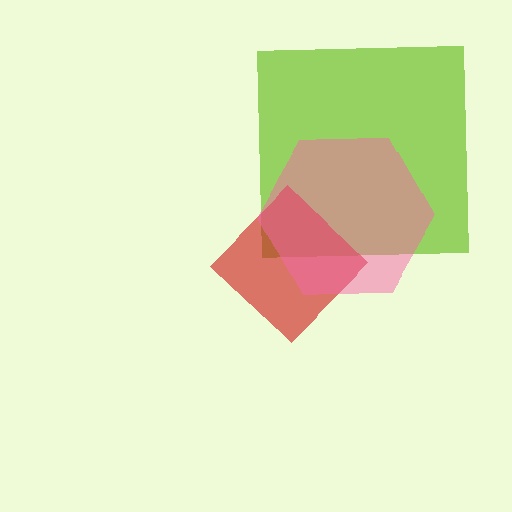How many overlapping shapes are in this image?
There are 3 overlapping shapes in the image.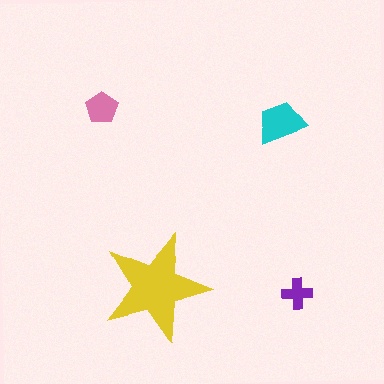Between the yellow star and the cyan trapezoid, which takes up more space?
The yellow star.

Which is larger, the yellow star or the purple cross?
The yellow star.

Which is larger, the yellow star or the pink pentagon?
The yellow star.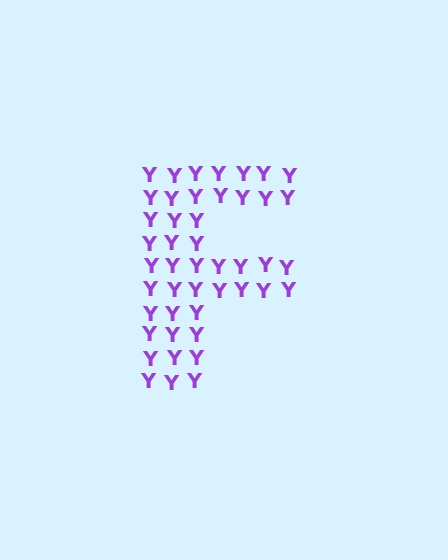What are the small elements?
The small elements are letter Y's.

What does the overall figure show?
The overall figure shows the letter F.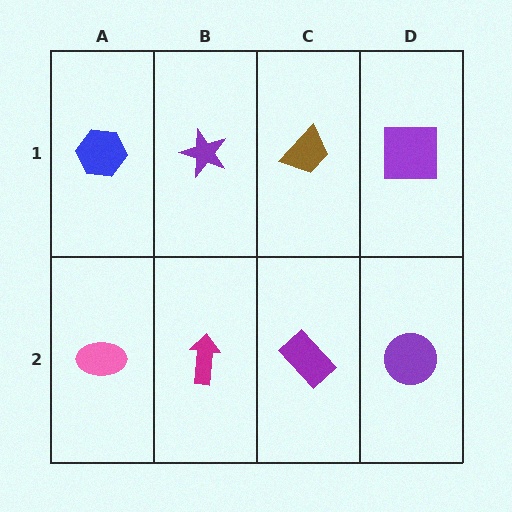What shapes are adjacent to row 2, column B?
A purple star (row 1, column B), a pink ellipse (row 2, column A), a purple rectangle (row 2, column C).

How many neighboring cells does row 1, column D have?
2.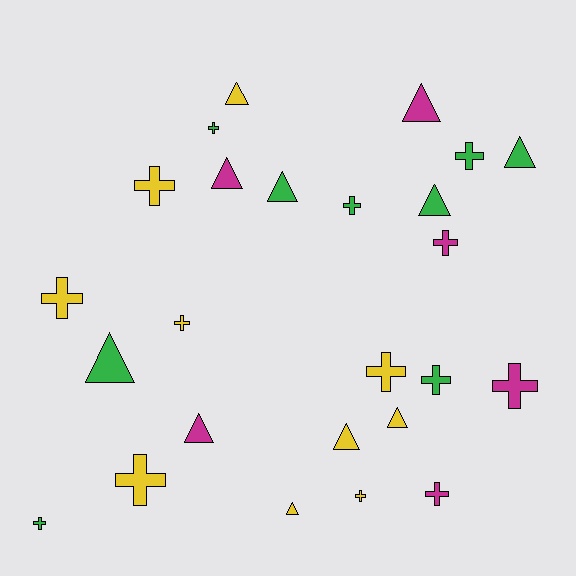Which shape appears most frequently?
Cross, with 14 objects.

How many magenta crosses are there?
There are 3 magenta crosses.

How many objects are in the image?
There are 25 objects.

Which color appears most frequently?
Yellow, with 10 objects.